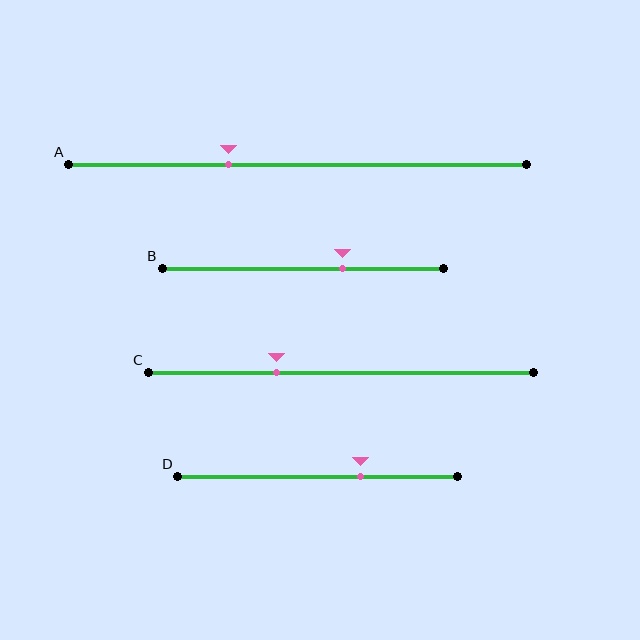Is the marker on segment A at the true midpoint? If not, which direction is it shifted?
No, the marker on segment A is shifted to the left by about 15% of the segment length.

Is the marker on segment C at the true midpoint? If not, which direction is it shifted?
No, the marker on segment C is shifted to the left by about 17% of the segment length.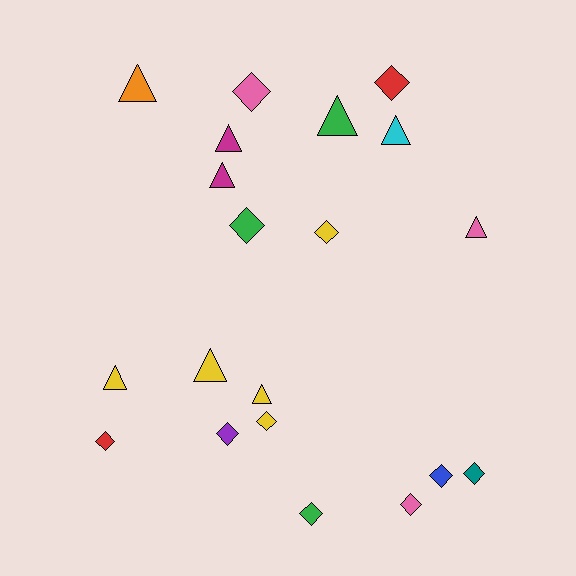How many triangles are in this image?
There are 9 triangles.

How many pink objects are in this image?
There are 3 pink objects.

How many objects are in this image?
There are 20 objects.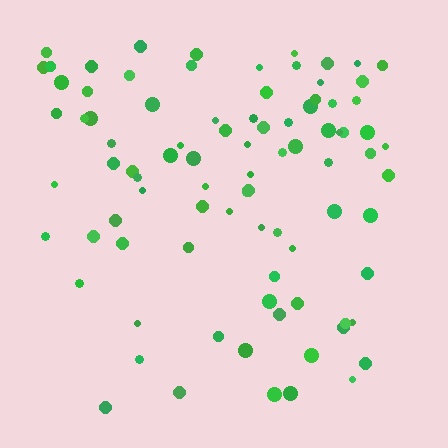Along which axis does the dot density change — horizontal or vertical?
Vertical.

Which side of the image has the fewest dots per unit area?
The bottom.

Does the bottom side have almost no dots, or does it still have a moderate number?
Still a moderate number, just noticeably fewer than the top.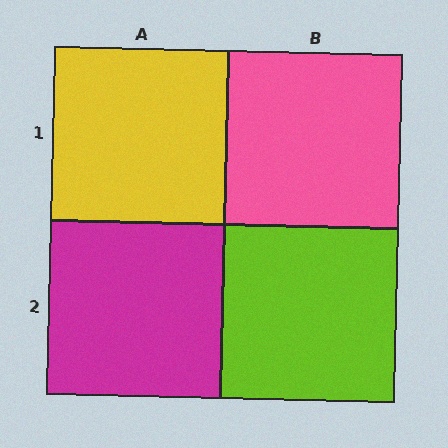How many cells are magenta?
1 cell is magenta.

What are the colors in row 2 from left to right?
Magenta, lime.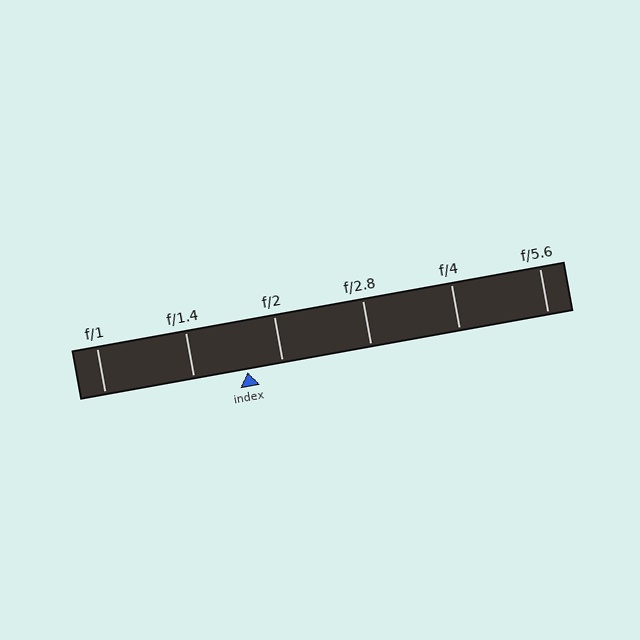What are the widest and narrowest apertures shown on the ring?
The widest aperture shown is f/1 and the narrowest is f/5.6.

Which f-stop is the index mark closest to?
The index mark is closest to f/2.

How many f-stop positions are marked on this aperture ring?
There are 6 f-stop positions marked.